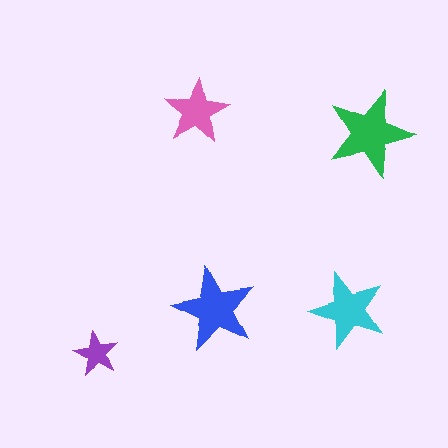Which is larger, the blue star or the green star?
The green one.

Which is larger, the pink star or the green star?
The green one.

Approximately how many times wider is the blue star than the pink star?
About 1.5 times wider.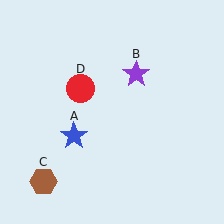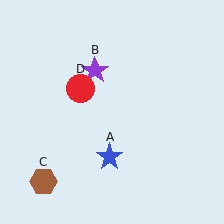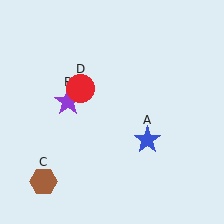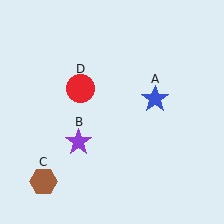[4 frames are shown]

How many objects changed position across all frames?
2 objects changed position: blue star (object A), purple star (object B).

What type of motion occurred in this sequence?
The blue star (object A), purple star (object B) rotated counterclockwise around the center of the scene.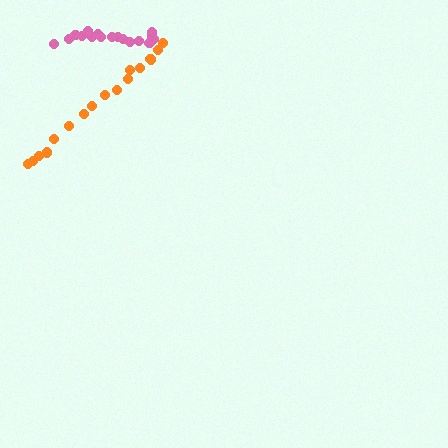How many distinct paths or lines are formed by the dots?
There are 2 distinct paths.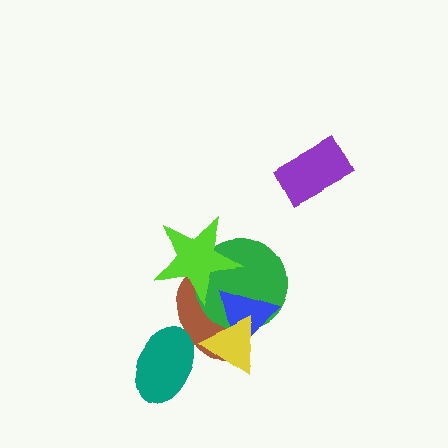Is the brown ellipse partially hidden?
Yes, it is partially covered by another shape.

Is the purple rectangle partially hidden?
No, no other shape covers it.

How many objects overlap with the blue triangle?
3 objects overlap with the blue triangle.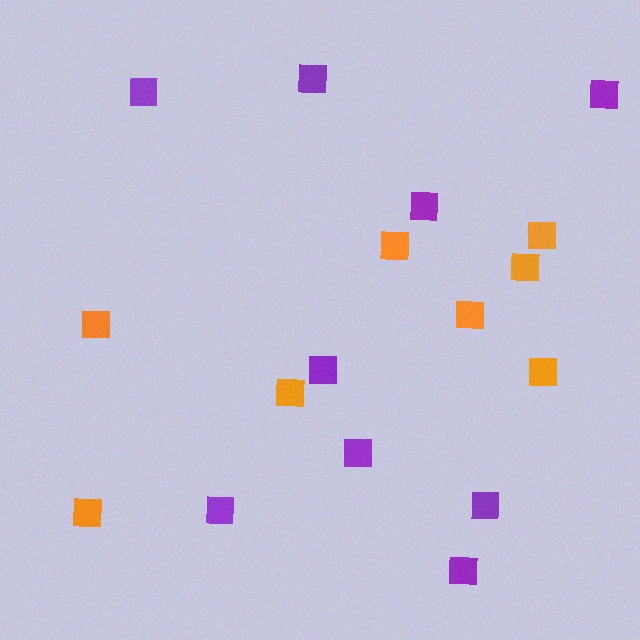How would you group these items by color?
There are 2 groups: one group of orange squares (8) and one group of purple squares (9).